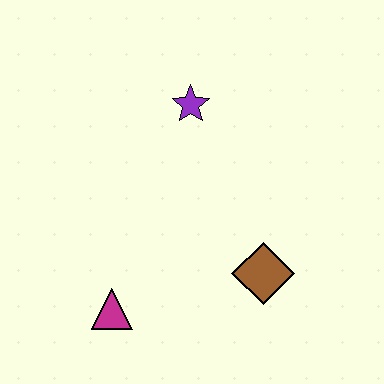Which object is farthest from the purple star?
The magenta triangle is farthest from the purple star.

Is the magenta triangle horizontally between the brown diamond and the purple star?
No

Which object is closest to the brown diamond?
The magenta triangle is closest to the brown diamond.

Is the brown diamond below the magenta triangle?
No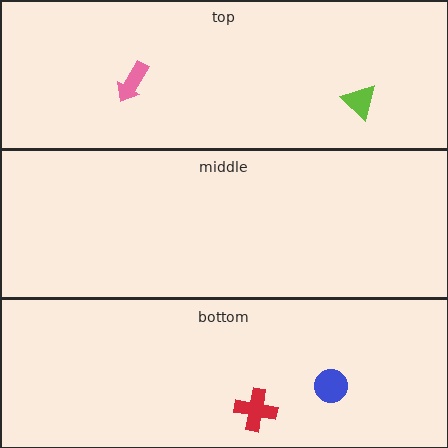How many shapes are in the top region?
2.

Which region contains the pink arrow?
The top region.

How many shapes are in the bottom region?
2.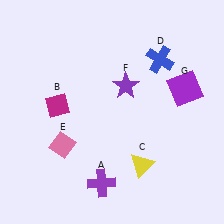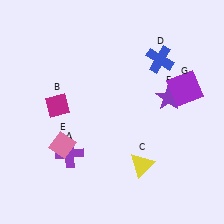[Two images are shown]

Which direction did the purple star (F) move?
The purple star (F) moved right.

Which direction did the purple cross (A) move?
The purple cross (A) moved left.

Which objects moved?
The objects that moved are: the purple cross (A), the purple star (F).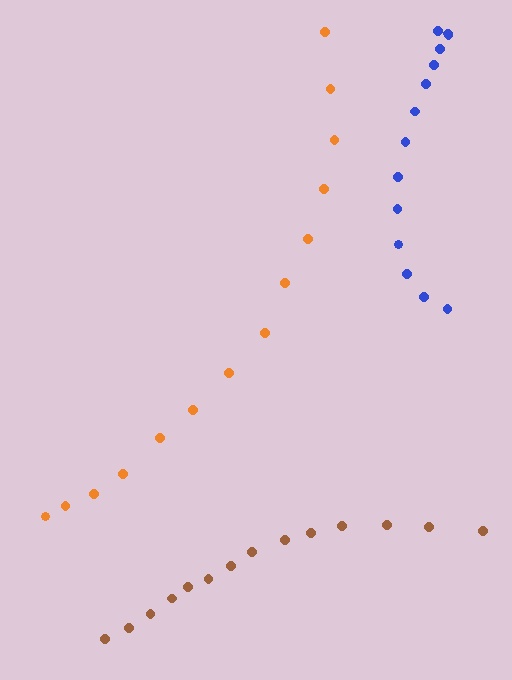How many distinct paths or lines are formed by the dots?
There are 3 distinct paths.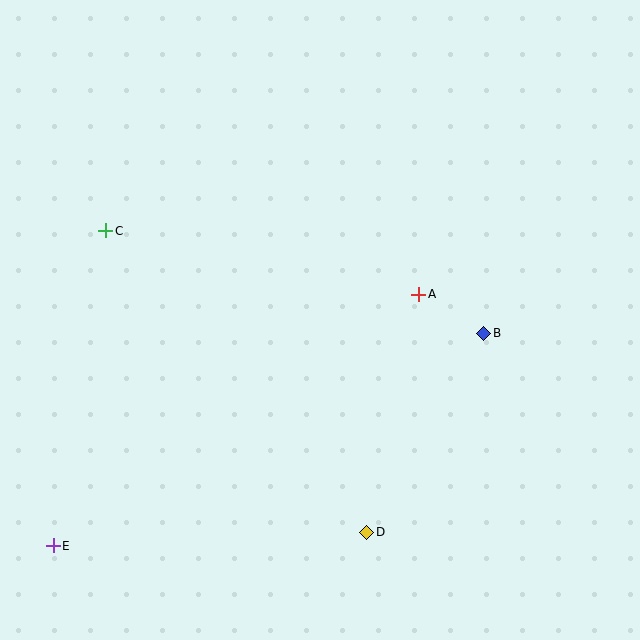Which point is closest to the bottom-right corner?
Point D is closest to the bottom-right corner.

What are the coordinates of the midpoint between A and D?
The midpoint between A and D is at (393, 413).